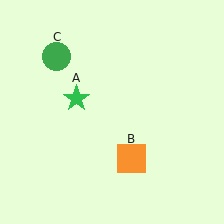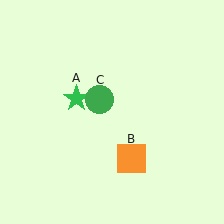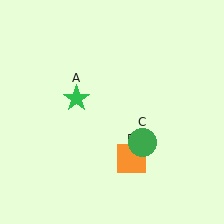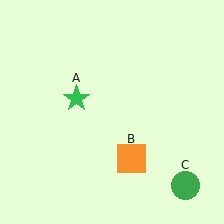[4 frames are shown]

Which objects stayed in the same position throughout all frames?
Green star (object A) and orange square (object B) remained stationary.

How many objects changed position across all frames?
1 object changed position: green circle (object C).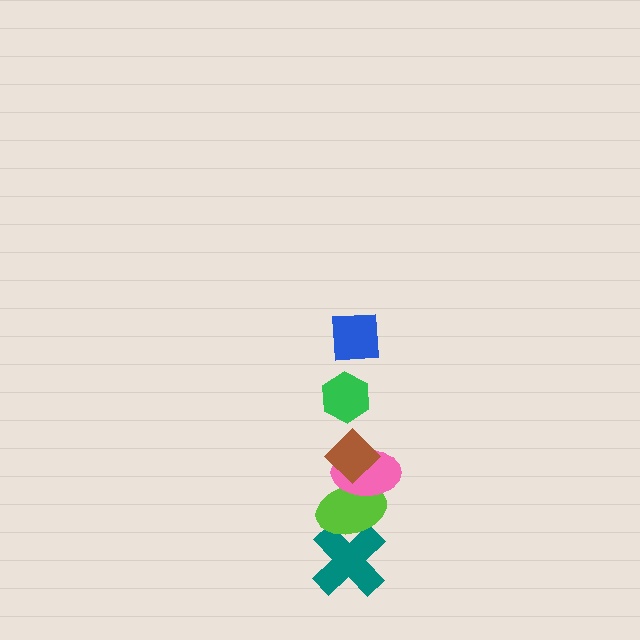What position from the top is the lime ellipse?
The lime ellipse is 5th from the top.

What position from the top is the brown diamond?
The brown diamond is 3rd from the top.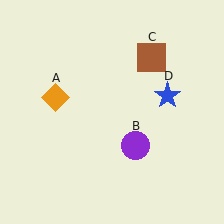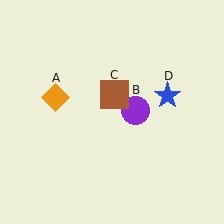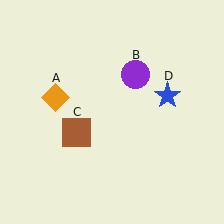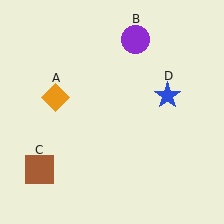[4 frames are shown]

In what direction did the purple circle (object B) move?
The purple circle (object B) moved up.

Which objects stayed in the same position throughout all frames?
Orange diamond (object A) and blue star (object D) remained stationary.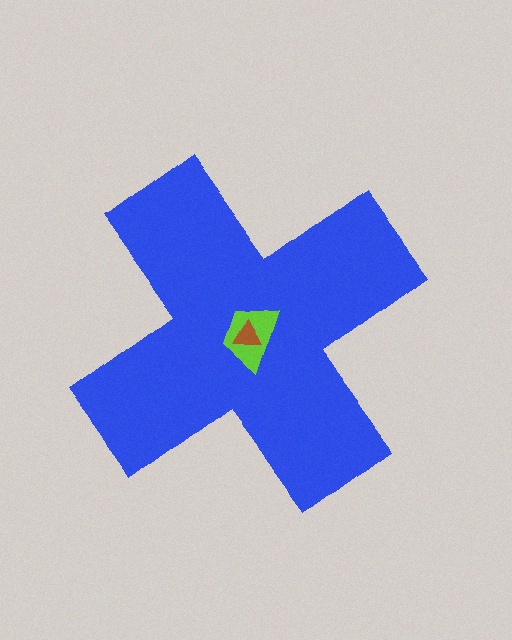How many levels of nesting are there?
3.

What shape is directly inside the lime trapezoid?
The brown triangle.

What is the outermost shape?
The blue cross.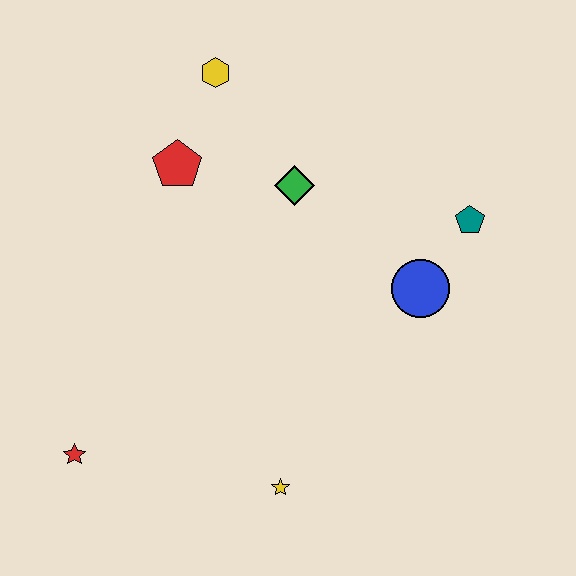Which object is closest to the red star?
The yellow star is closest to the red star.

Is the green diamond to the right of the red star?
Yes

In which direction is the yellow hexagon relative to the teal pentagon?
The yellow hexagon is to the left of the teal pentagon.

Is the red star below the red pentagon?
Yes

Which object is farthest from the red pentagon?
The yellow star is farthest from the red pentagon.